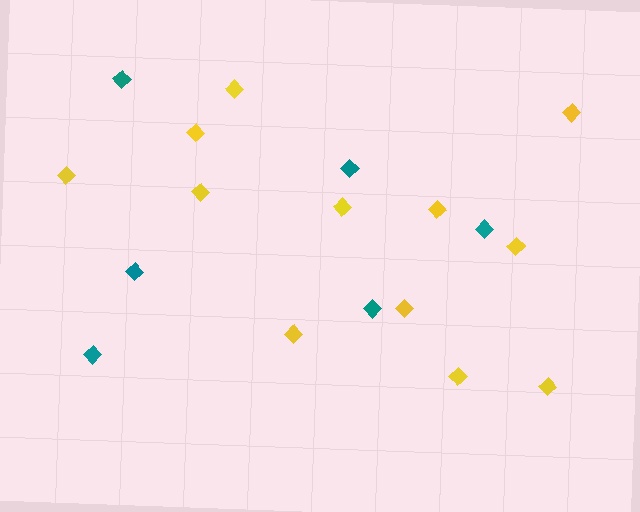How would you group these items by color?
There are 2 groups: one group of yellow diamonds (12) and one group of teal diamonds (6).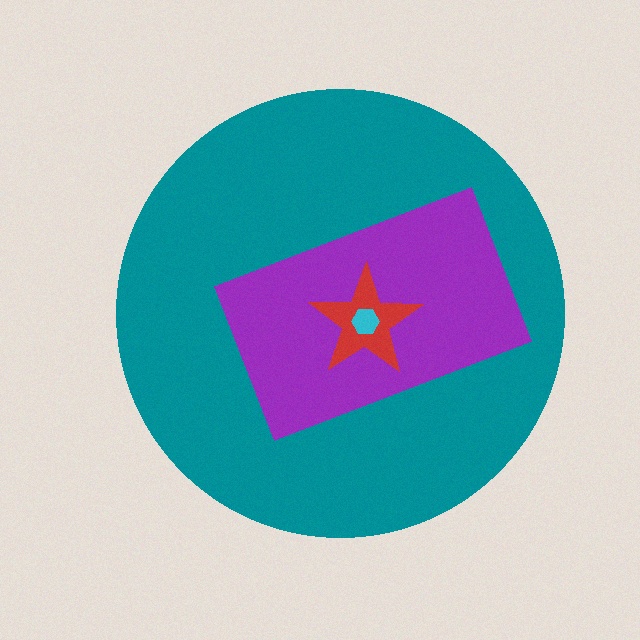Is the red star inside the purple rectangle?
Yes.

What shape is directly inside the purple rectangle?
The red star.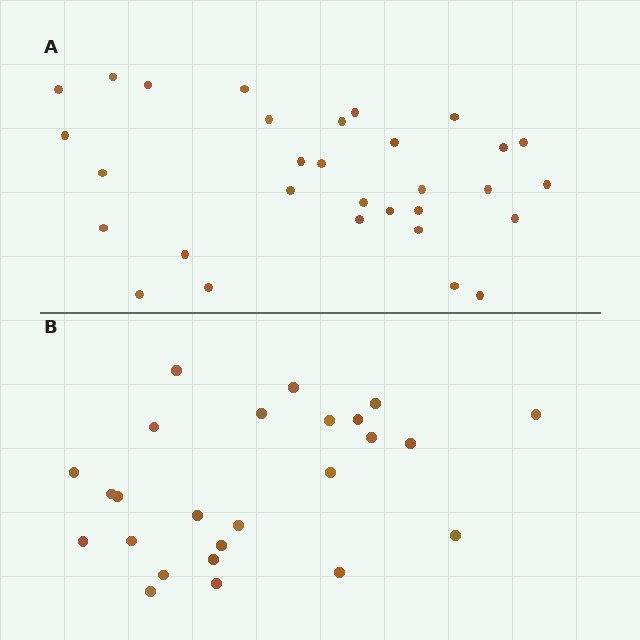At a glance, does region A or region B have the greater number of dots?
Region A (the top region) has more dots.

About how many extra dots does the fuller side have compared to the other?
Region A has about 6 more dots than region B.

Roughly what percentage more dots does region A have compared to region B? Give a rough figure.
About 25% more.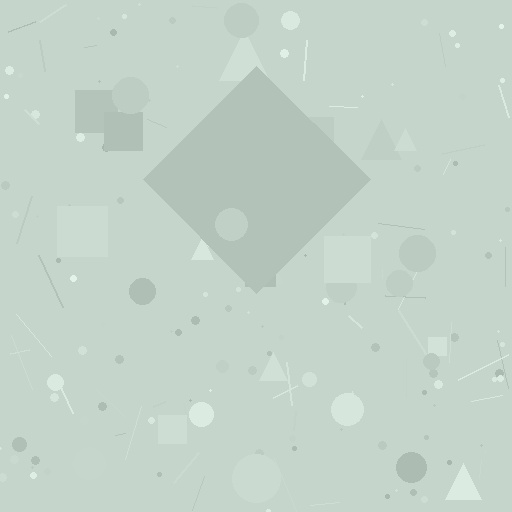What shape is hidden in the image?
A diamond is hidden in the image.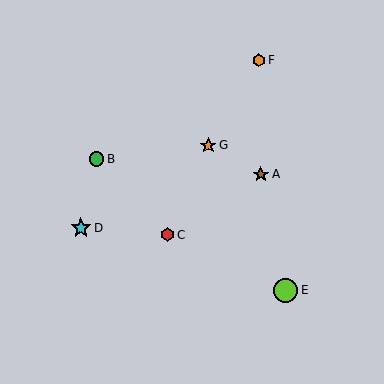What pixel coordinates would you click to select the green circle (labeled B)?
Click at (96, 159) to select the green circle B.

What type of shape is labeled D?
Shape D is a cyan star.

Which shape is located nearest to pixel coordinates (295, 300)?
The lime circle (labeled E) at (286, 290) is nearest to that location.